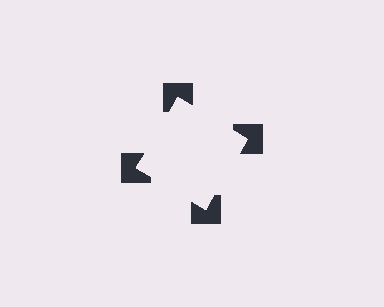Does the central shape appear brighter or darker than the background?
It typically appears slightly brighter than the background, even though no actual brightness change is drawn.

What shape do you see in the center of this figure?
An illusory square — its edges are inferred from the aligned wedge cuts in the notched squares, not physically drawn.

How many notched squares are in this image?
There are 4 — one at each vertex of the illusory square.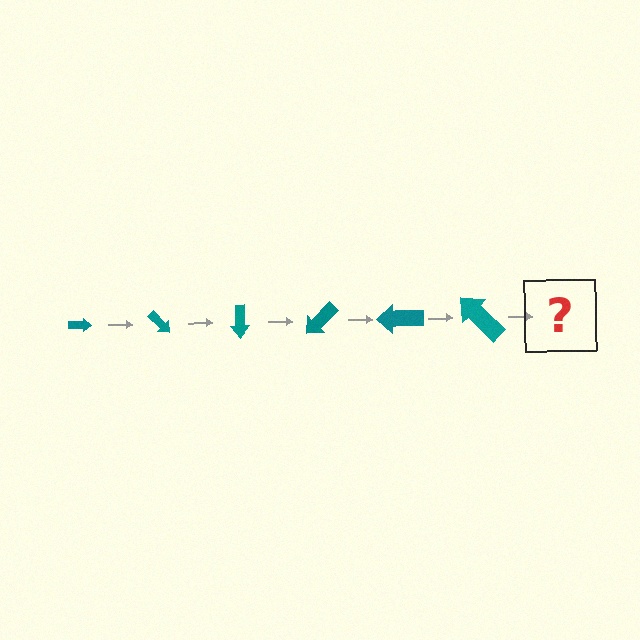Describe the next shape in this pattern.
It should be an arrow, larger than the previous one and rotated 270 degrees from the start.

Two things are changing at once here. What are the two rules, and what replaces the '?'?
The two rules are that the arrow grows larger each step and it rotates 45 degrees each step. The '?' should be an arrow, larger than the previous one and rotated 270 degrees from the start.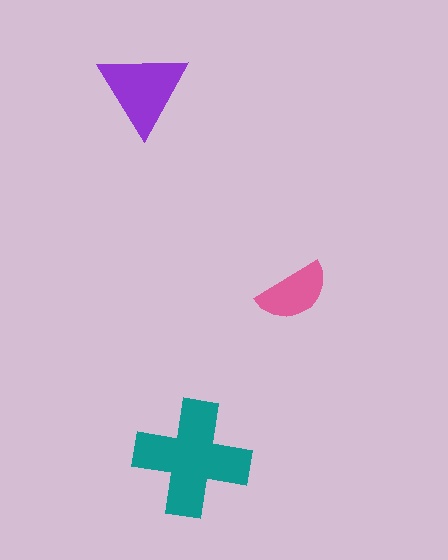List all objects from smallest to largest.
The pink semicircle, the purple triangle, the teal cross.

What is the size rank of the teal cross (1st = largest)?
1st.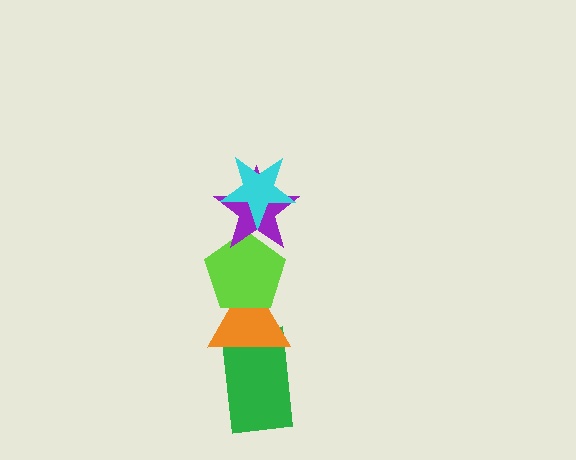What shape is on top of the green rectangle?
The orange triangle is on top of the green rectangle.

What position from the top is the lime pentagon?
The lime pentagon is 3rd from the top.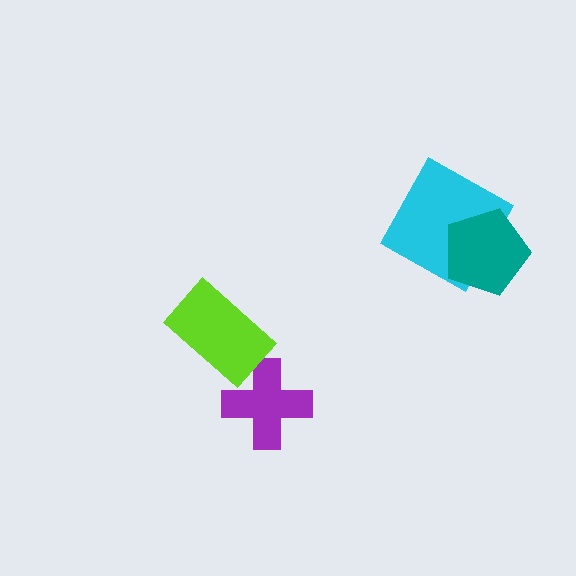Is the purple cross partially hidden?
No, no other shape covers it.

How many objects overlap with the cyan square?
1 object overlaps with the cyan square.